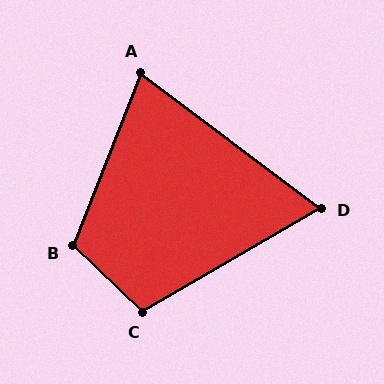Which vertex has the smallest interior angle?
D, at approximately 67 degrees.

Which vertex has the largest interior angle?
B, at approximately 113 degrees.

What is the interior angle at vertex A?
Approximately 74 degrees (acute).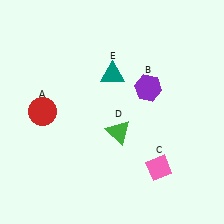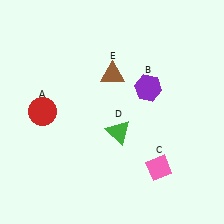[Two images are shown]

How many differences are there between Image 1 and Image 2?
There is 1 difference between the two images.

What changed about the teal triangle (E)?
In Image 1, E is teal. In Image 2, it changed to brown.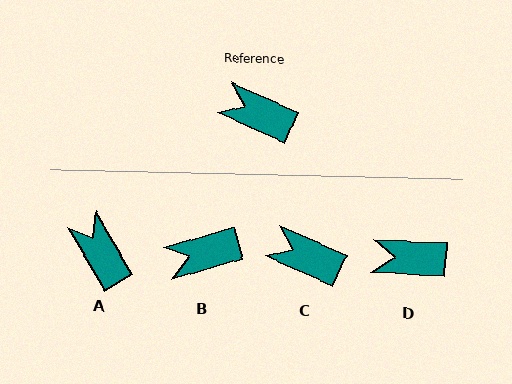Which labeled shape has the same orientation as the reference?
C.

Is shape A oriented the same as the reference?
No, it is off by about 35 degrees.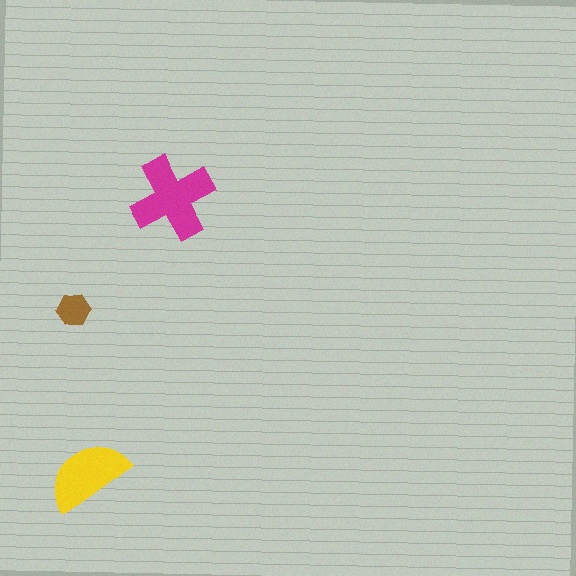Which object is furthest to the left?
The brown hexagon is leftmost.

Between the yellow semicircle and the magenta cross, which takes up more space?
The magenta cross.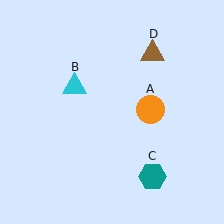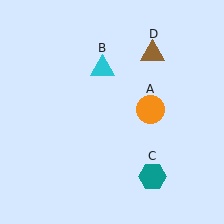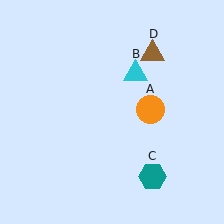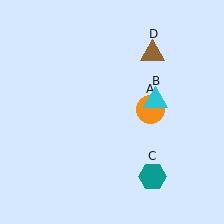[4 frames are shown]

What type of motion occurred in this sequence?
The cyan triangle (object B) rotated clockwise around the center of the scene.